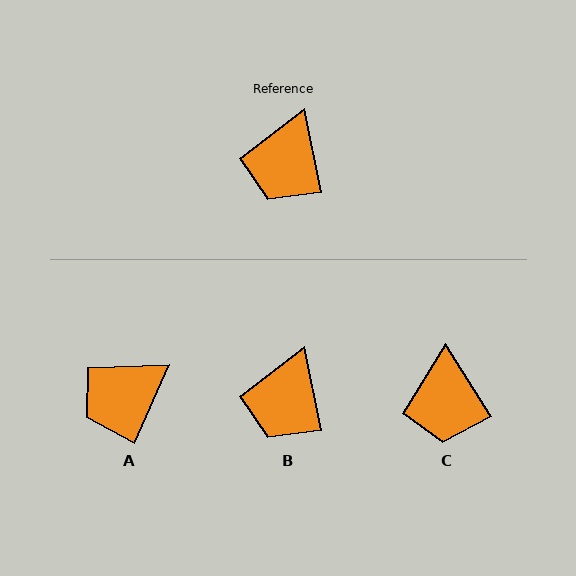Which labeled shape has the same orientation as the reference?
B.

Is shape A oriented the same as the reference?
No, it is off by about 36 degrees.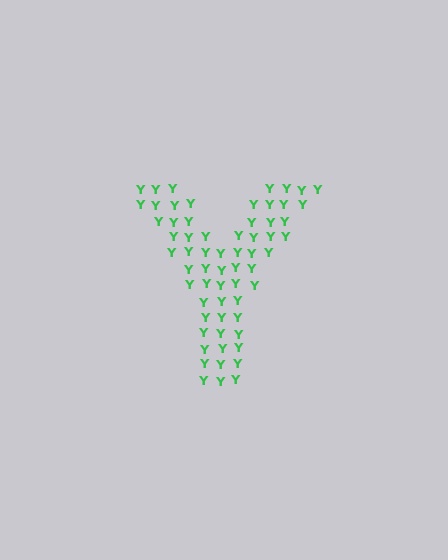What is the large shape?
The large shape is the letter Y.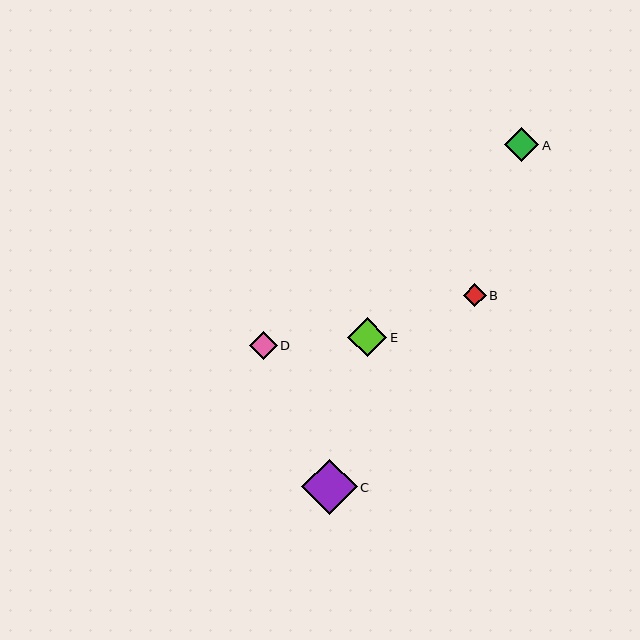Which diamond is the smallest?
Diamond B is the smallest with a size of approximately 23 pixels.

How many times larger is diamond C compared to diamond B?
Diamond C is approximately 2.4 times the size of diamond B.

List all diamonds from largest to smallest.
From largest to smallest: C, E, A, D, B.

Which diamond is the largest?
Diamond C is the largest with a size of approximately 55 pixels.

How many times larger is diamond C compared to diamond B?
Diamond C is approximately 2.4 times the size of diamond B.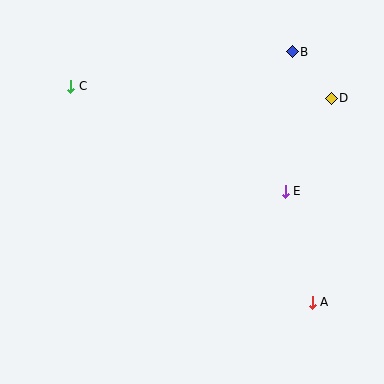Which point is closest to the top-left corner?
Point C is closest to the top-left corner.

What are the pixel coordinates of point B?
Point B is at (292, 52).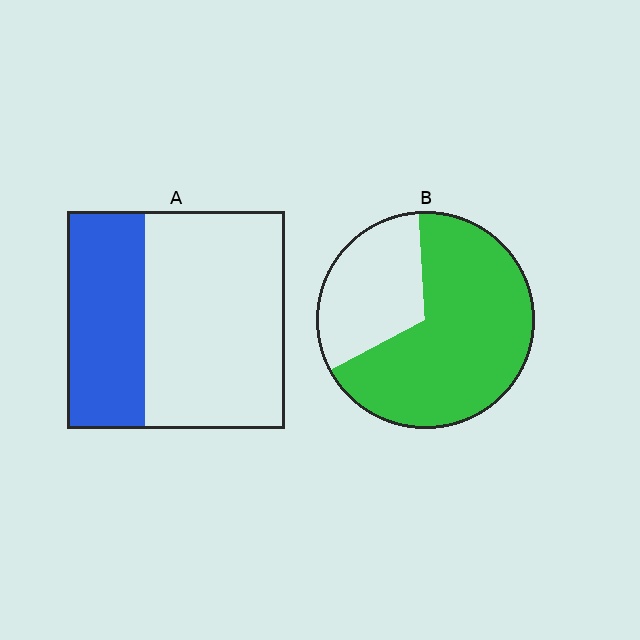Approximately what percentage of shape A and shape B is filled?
A is approximately 35% and B is approximately 70%.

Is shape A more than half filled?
No.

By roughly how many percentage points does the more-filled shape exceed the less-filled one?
By roughly 35 percentage points (B over A).